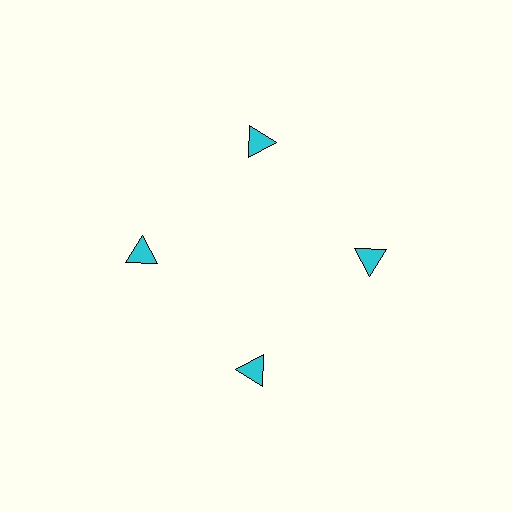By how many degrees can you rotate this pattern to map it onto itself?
The pattern maps onto itself every 90 degrees of rotation.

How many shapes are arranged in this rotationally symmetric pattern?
There are 4 shapes, arranged in 4 groups of 1.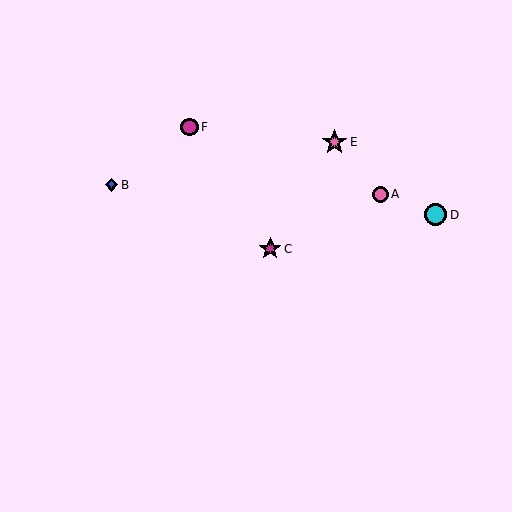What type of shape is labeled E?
Shape E is a pink star.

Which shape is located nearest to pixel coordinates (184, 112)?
The magenta circle (labeled F) at (190, 127) is nearest to that location.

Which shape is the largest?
The pink star (labeled E) is the largest.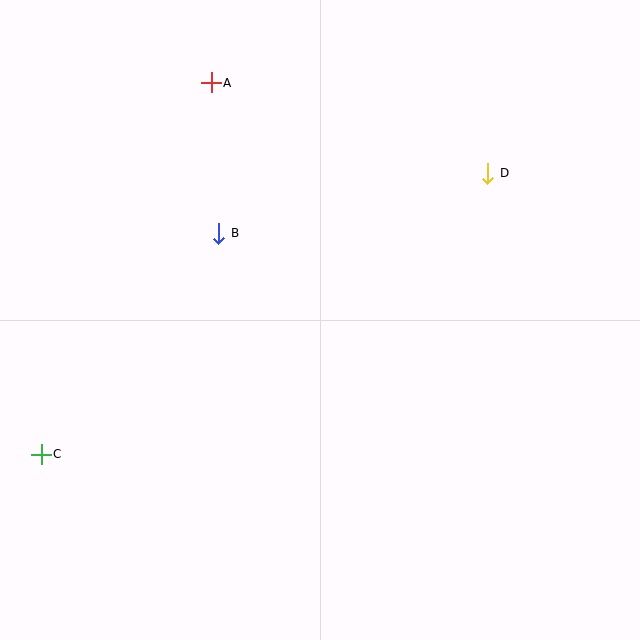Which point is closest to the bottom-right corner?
Point D is closest to the bottom-right corner.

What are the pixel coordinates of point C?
Point C is at (41, 454).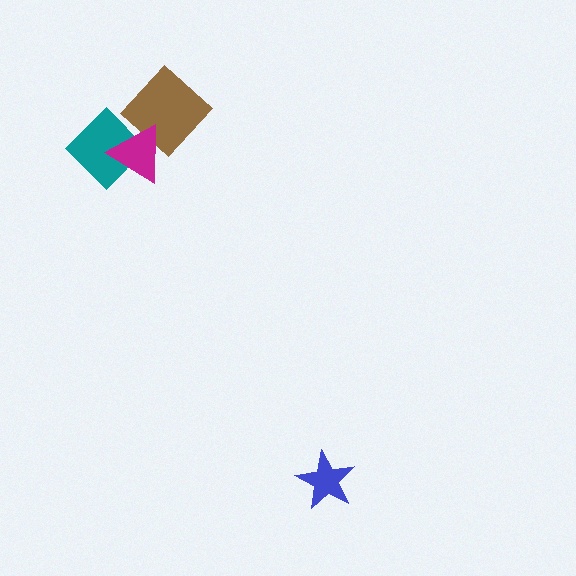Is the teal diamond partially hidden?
Yes, it is partially covered by another shape.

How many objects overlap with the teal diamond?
2 objects overlap with the teal diamond.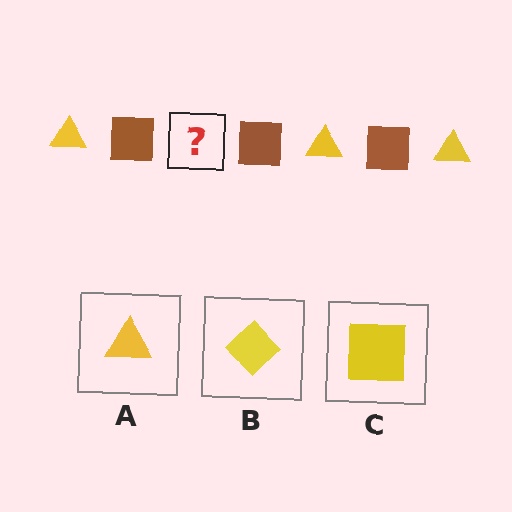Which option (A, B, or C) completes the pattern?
A.